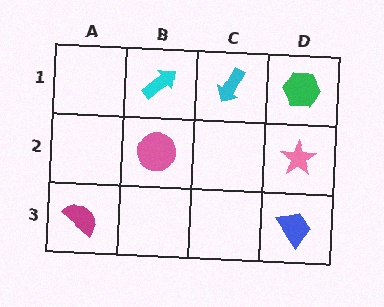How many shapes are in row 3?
2 shapes.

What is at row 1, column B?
A cyan arrow.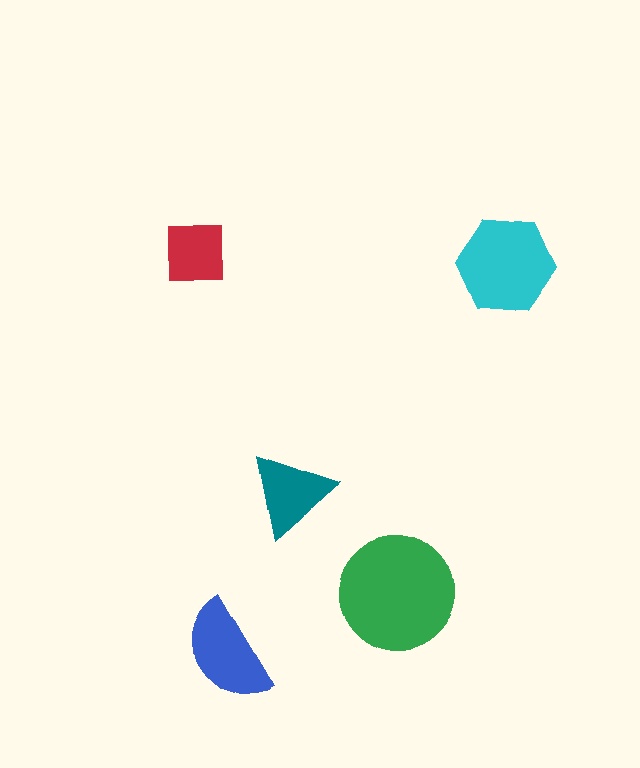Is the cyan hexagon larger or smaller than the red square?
Larger.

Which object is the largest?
The green circle.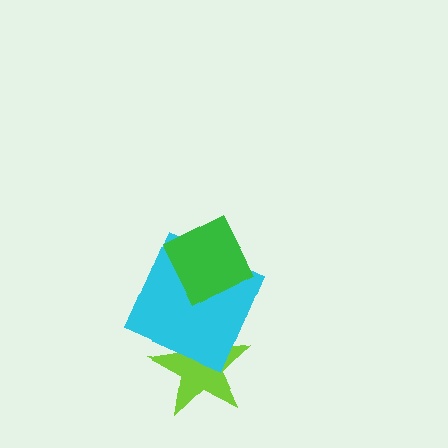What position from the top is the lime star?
The lime star is 3rd from the top.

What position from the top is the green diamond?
The green diamond is 1st from the top.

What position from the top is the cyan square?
The cyan square is 2nd from the top.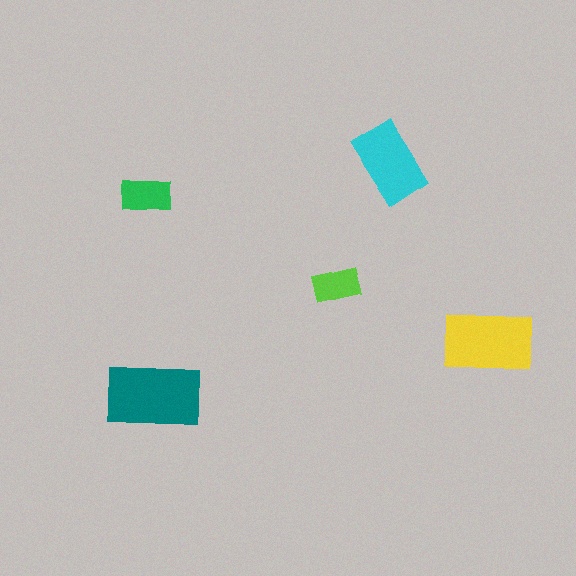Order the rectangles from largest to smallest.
the teal one, the yellow one, the cyan one, the green one, the lime one.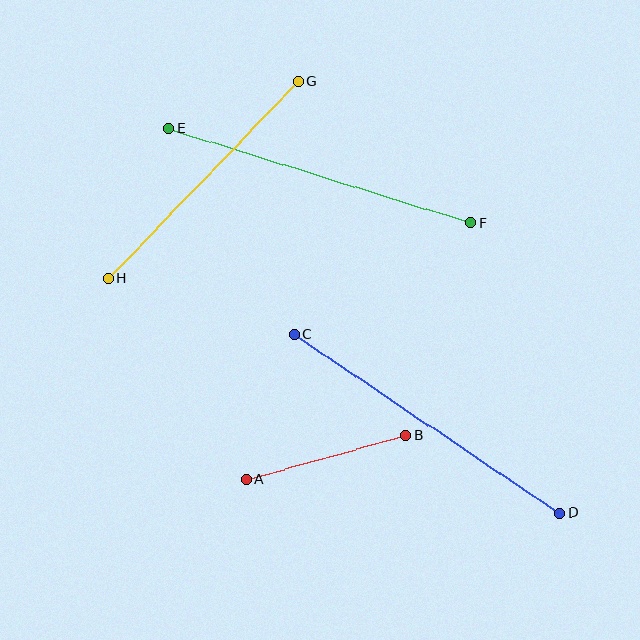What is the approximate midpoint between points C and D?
The midpoint is at approximately (427, 424) pixels.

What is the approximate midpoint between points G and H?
The midpoint is at approximately (203, 180) pixels.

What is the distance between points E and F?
The distance is approximately 316 pixels.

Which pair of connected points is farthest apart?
Points C and D are farthest apart.